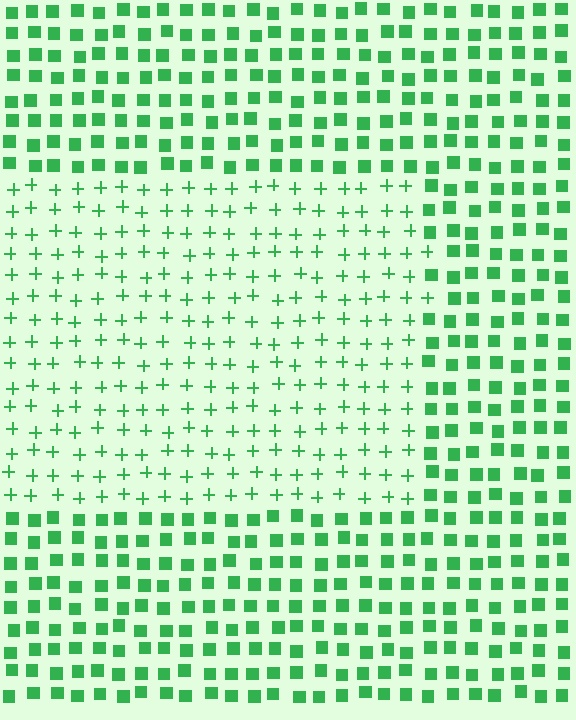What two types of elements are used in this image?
The image uses plus signs inside the rectangle region and squares outside it.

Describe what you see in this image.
The image is filled with small green elements arranged in a uniform grid. A rectangle-shaped region contains plus signs, while the surrounding area contains squares. The boundary is defined purely by the change in element shape.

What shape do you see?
I see a rectangle.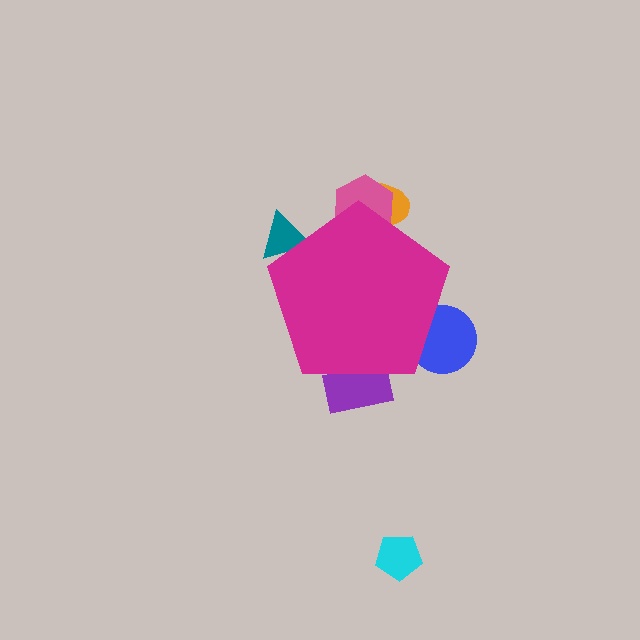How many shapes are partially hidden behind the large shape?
5 shapes are partially hidden.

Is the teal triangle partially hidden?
Yes, the teal triangle is partially hidden behind the magenta pentagon.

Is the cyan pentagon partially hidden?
No, the cyan pentagon is fully visible.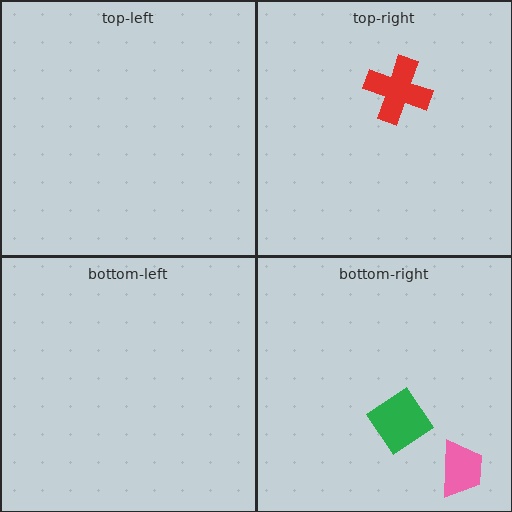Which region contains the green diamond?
The bottom-right region.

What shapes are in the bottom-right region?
The green diamond, the pink trapezoid.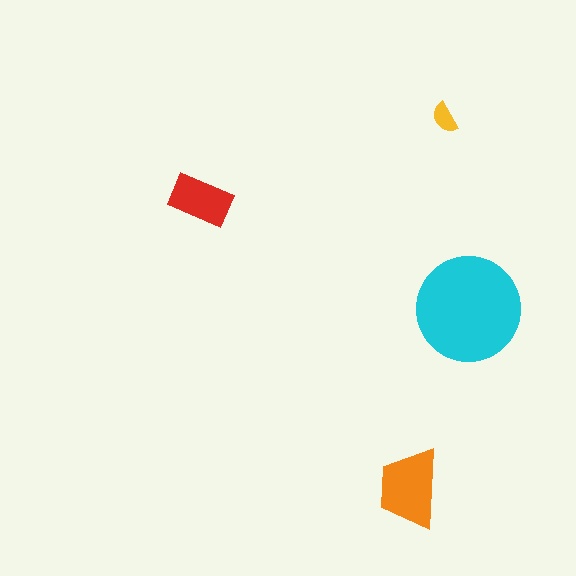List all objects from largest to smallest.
The cyan circle, the orange trapezoid, the red rectangle, the yellow semicircle.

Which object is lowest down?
The orange trapezoid is bottommost.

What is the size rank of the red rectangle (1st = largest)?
3rd.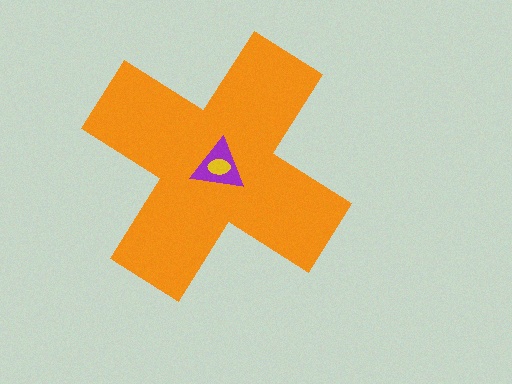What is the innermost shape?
The yellow ellipse.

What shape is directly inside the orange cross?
The purple triangle.